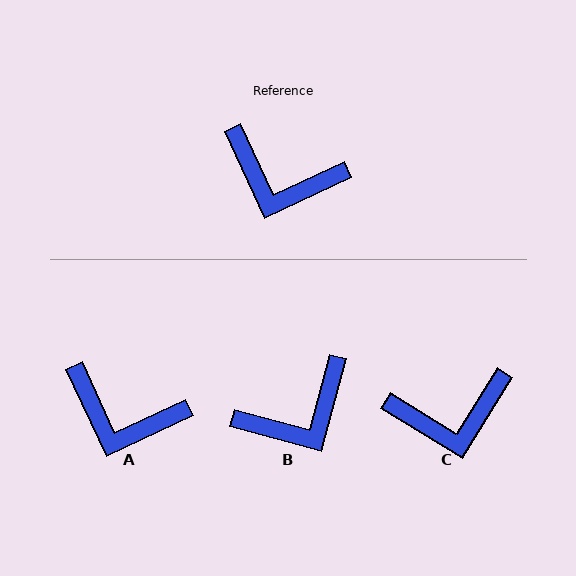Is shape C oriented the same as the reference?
No, it is off by about 33 degrees.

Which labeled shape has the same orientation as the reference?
A.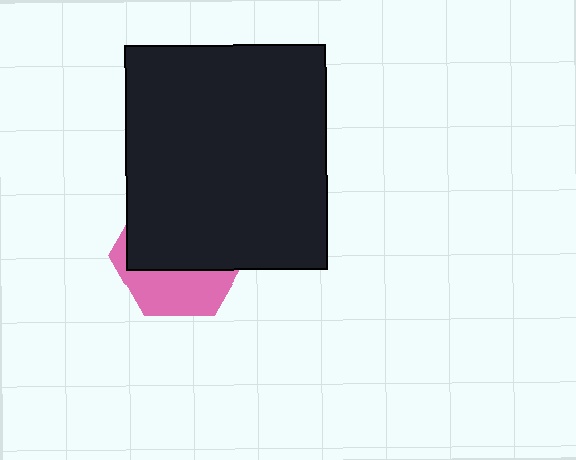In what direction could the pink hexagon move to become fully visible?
The pink hexagon could move down. That would shift it out from behind the black rectangle entirely.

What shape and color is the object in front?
The object in front is a black rectangle.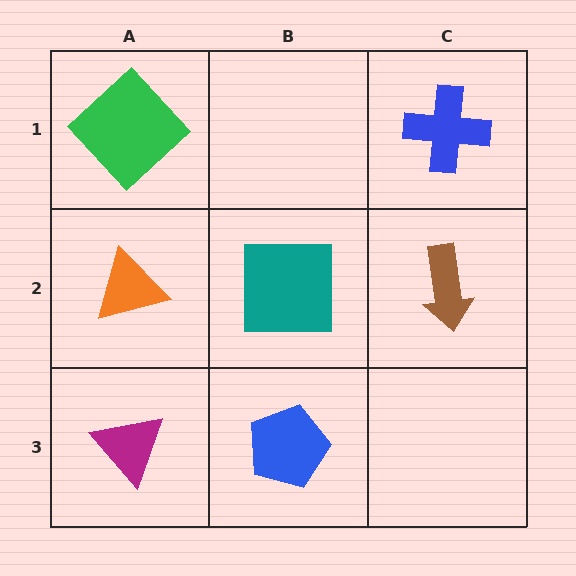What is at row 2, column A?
An orange triangle.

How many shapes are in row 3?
2 shapes.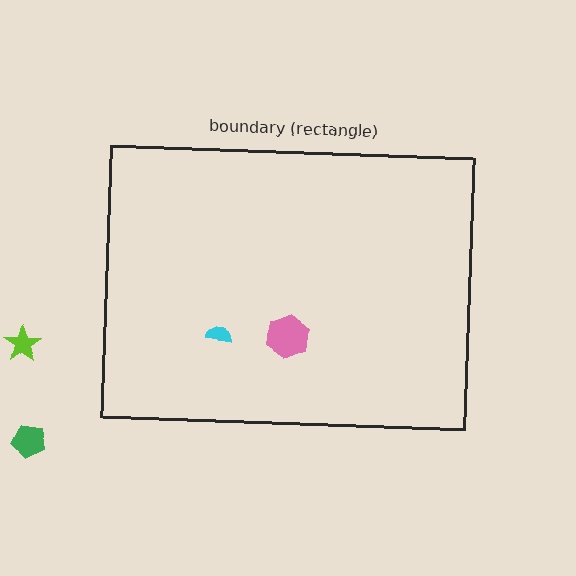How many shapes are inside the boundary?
2 inside, 2 outside.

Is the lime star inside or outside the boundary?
Outside.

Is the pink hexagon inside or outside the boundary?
Inside.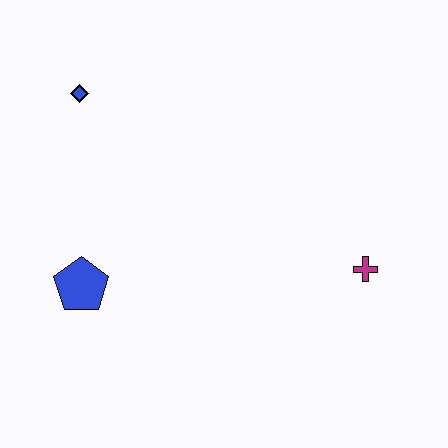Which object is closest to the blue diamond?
The blue pentagon is closest to the blue diamond.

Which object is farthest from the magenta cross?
The blue diamond is farthest from the magenta cross.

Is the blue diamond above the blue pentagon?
Yes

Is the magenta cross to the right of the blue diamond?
Yes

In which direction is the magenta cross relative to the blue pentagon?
The magenta cross is to the right of the blue pentagon.